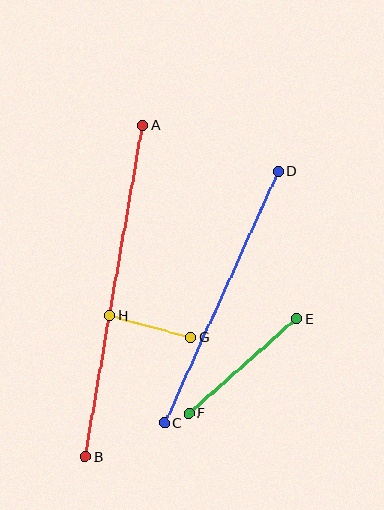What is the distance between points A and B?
The distance is approximately 336 pixels.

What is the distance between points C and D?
The distance is approximately 276 pixels.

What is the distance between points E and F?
The distance is approximately 143 pixels.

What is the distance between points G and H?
The distance is approximately 84 pixels.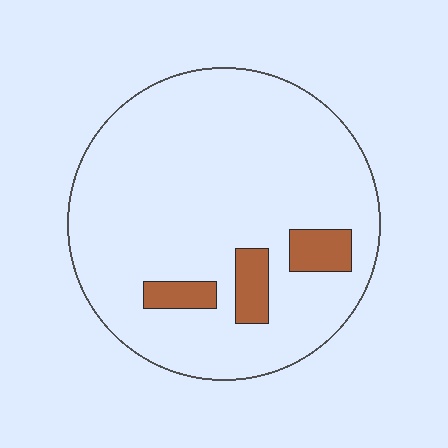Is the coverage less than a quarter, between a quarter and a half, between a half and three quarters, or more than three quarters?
Less than a quarter.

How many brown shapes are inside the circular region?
3.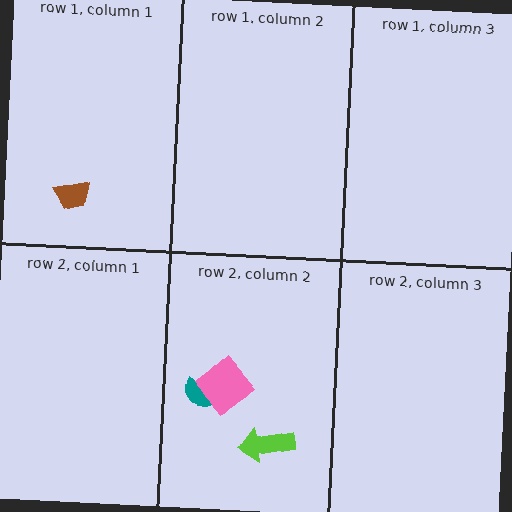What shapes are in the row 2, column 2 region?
The lime arrow, the teal semicircle, the pink diamond.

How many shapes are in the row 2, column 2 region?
3.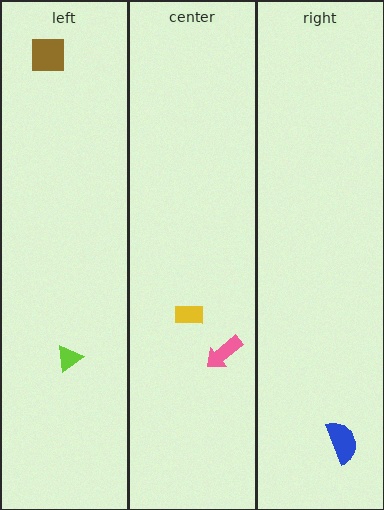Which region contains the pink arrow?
The center region.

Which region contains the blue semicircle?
The right region.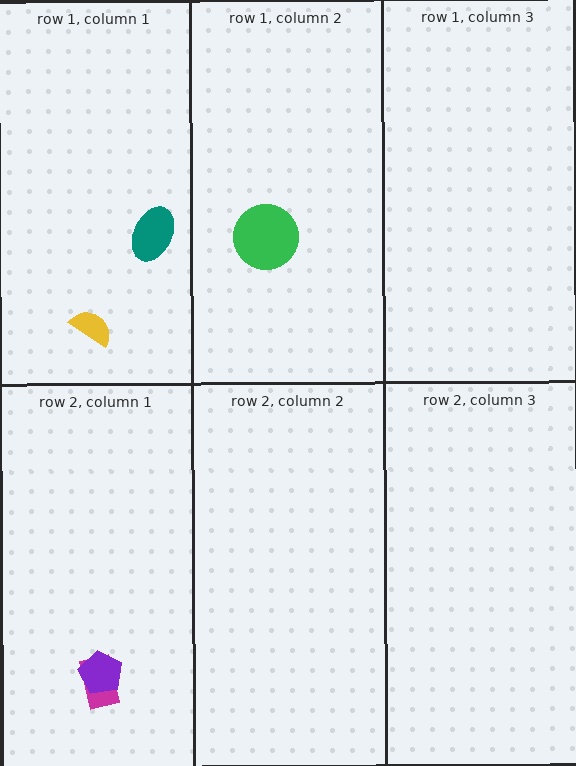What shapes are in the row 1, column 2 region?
The green circle.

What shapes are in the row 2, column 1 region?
The magenta rectangle, the purple pentagon.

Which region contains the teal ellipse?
The row 1, column 1 region.